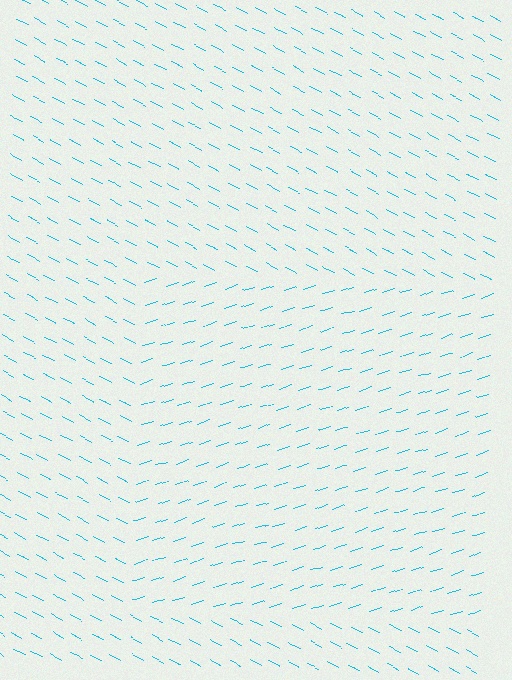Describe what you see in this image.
The image is filled with small cyan line segments. A rectangle region in the image has lines oriented differently from the surrounding lines, creating a visible texture boundary.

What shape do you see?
I see a rectangle.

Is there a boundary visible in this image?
Yes, there is a texture boundary formed by a change in line orientation.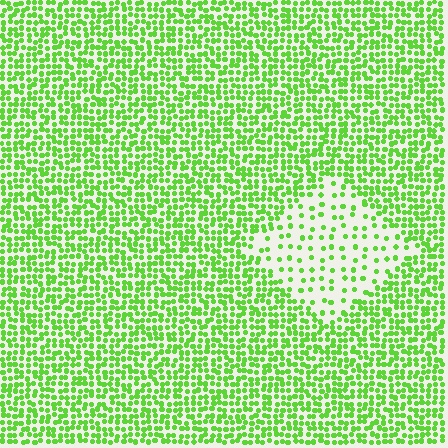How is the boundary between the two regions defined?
The boundary is defined by a change in element density (approximately 2.8x ratio). All elements are the same color, size, and shape.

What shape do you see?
I see a diamond.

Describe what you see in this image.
The image contains small lime elements arranged at two different densities. A diamond-shaped region is visible where the elements are less densely packed than the surrounding area.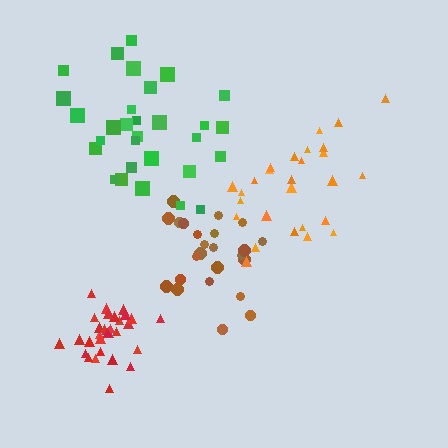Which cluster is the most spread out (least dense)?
Green.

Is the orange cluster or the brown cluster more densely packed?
Orange.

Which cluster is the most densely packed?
Red.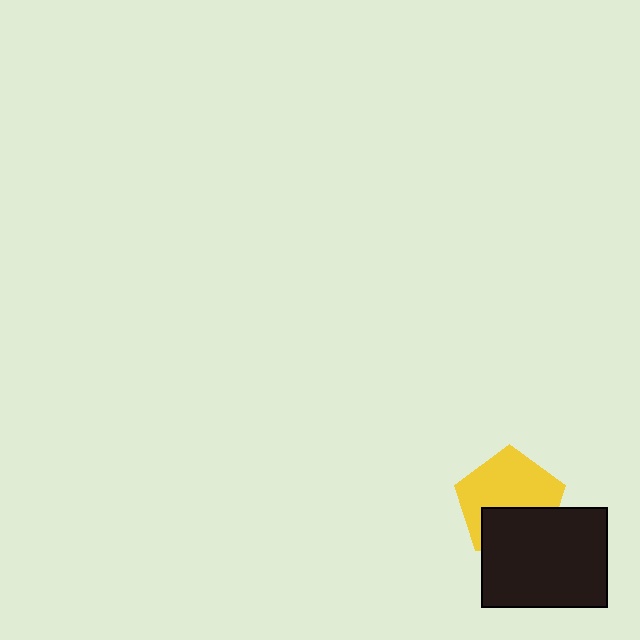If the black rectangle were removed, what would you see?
You would see the complete yellow pentagon.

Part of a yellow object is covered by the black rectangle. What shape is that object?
It is a pentagon.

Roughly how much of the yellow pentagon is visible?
About half of it is visible (roughly 63%).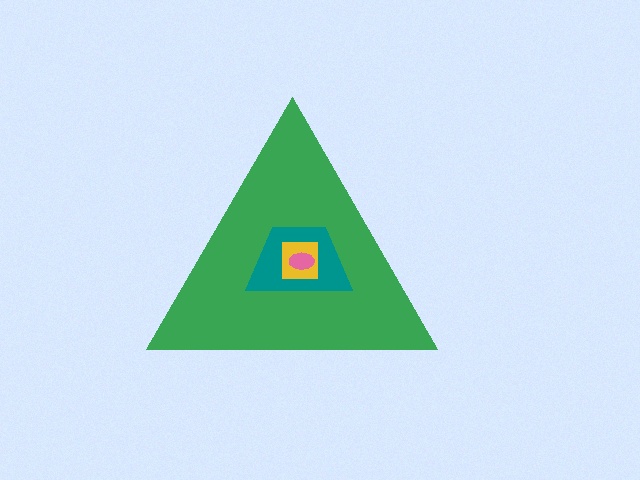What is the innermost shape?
The pink ellipse.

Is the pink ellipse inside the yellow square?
Yes.